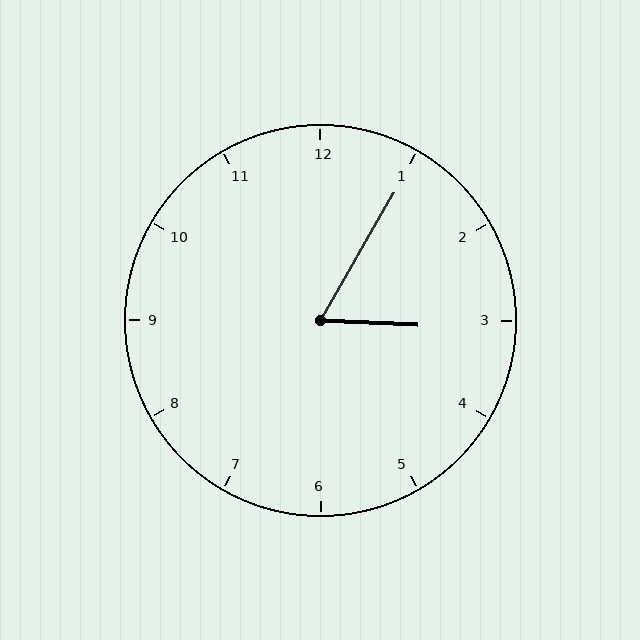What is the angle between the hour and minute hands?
Approximately 62 degrees.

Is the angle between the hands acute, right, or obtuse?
It is acute.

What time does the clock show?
3:05.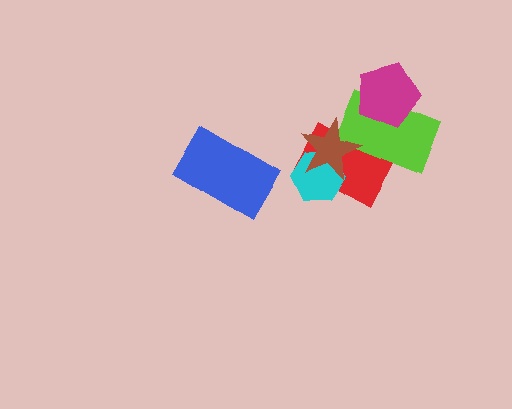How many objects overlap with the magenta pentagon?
1 object overlaps with the magenta pentagon.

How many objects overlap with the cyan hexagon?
2 objects overlap with the cyan hexagon.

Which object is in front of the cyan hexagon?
The brown star is in front of the cyan hexagon.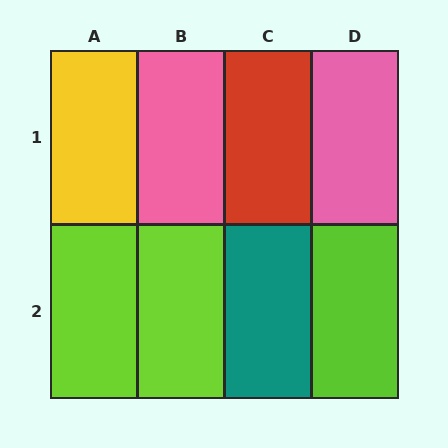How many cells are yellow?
1 cell is yellow.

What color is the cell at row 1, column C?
Red.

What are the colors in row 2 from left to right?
Lime, lime, teal, lime.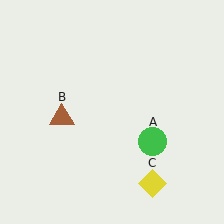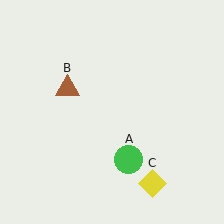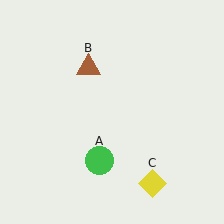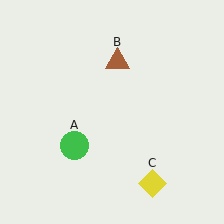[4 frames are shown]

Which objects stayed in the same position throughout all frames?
Yellow diamond (object C) remained stationary.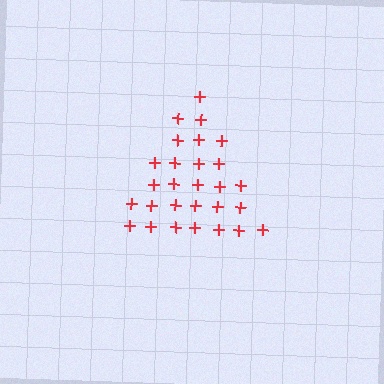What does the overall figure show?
The overall figure shows a triangle.